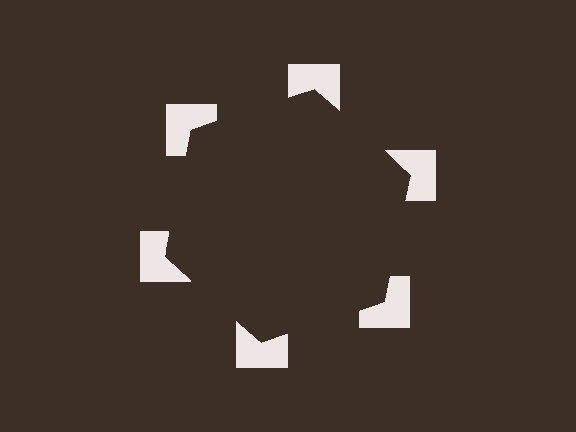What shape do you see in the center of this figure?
An illusory hexagon — its edges are inferred from the aligned wedge cuts in the notched squares, not physically drawn.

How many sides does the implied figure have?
6 sides.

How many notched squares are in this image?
There are 6 — one at each vertex of the illusory hexagon.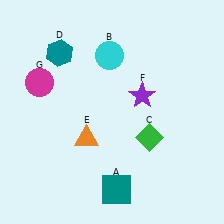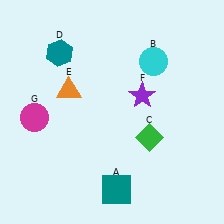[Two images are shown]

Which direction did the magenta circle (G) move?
The magenta circle (G) moved down.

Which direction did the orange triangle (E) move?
The orange triangle (E) moved up.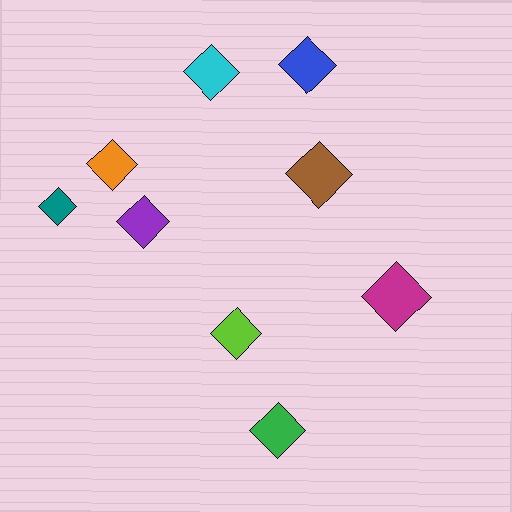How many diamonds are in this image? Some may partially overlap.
There are 9 diamonds.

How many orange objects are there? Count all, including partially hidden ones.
There is 1 orange object.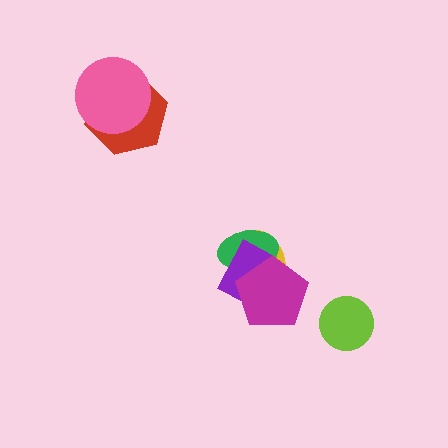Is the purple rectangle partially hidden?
Yes, it is partially covered by another shape.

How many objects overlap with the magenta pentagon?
3 objects overlap with the magenta pentagon.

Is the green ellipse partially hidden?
Yes, it is partially covered by another shape.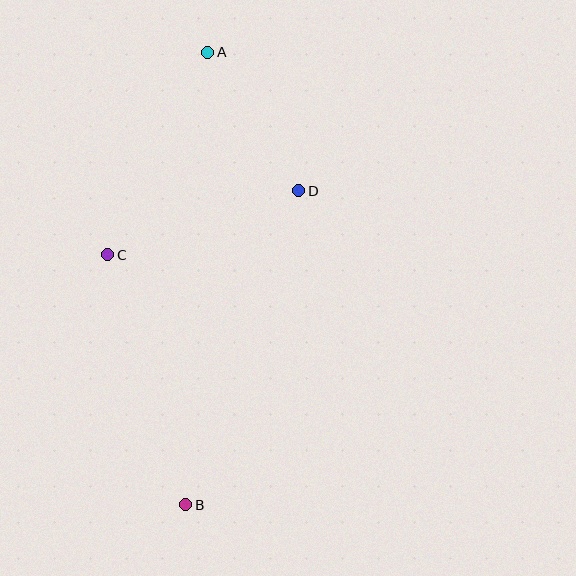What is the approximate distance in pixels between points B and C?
The distance between B and C is approximately 262 pixels.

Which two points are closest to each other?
Points A and D are closest to each other.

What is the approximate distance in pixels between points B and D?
The distance between B and D is approximately 334 pixels.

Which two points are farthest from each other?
Points A and B are farthest from each other.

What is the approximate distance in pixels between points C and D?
The distance between C and D is approximately 201 pixels.